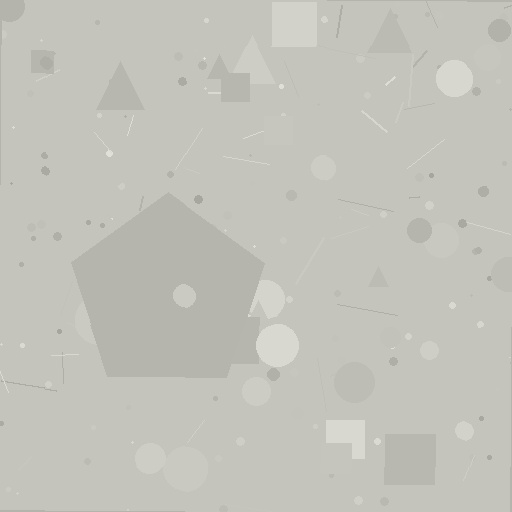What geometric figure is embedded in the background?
A pentagon is embedded in the background.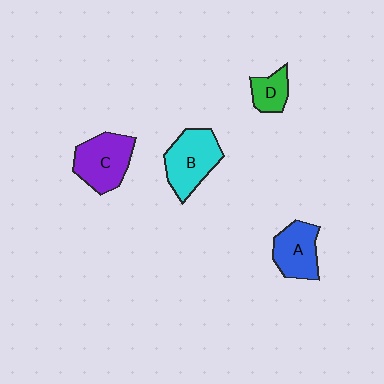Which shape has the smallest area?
Shape D (green).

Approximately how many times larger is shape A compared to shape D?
Approximately 1.6 times.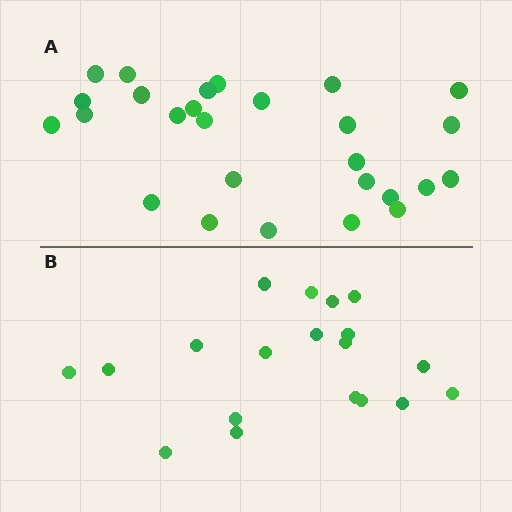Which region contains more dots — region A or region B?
Region A (the top region) has more dots.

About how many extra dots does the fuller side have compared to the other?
Region A has roughly 8 or so more dots than region B.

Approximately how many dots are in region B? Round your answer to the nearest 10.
About 20 dots. (The exact count is 19, which rounds to 20.)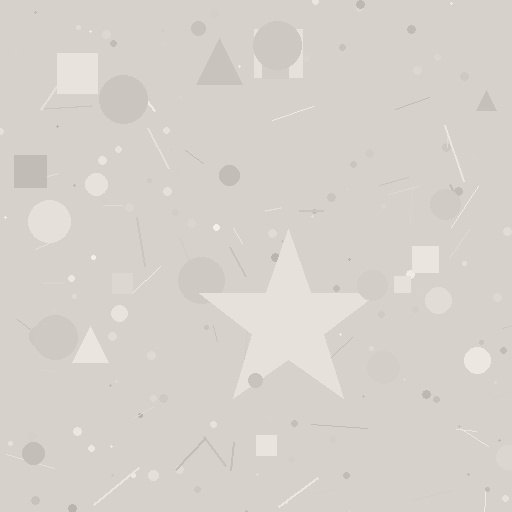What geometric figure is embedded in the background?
A star is embedded in the background.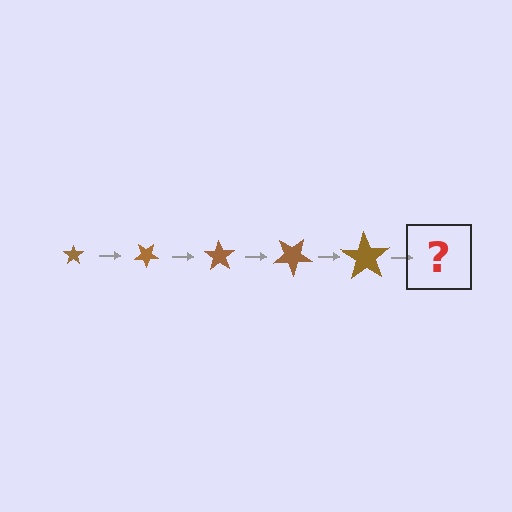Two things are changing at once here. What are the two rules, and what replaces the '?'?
The two rules are that the star grows larger each step and it rotates 35 degrees each step. The '?' should be a star, larger than the previous one and rotated 175 degrees from the start.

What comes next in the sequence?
The next element should be a star, larger than the previous one and rotated 175 degrees from the start.